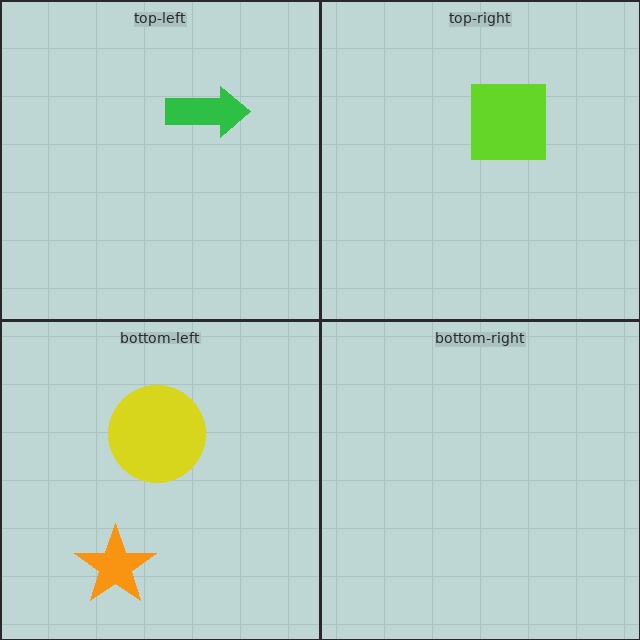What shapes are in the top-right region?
The lime square.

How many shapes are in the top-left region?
1.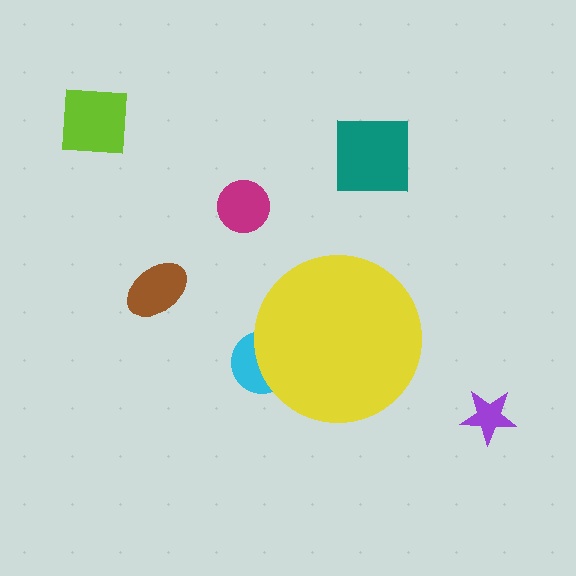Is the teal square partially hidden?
No, the teal square is fully visible.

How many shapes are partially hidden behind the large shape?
1 shape is partially hidden.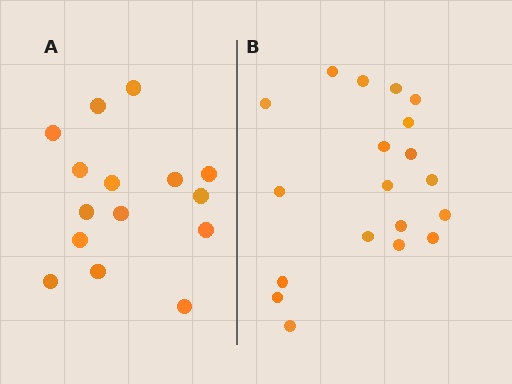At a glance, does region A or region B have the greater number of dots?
Region B (the right region) has more dots.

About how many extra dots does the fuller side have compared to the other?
Region B has about 4 more dots than region A.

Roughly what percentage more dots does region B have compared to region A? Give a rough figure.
About 25% more.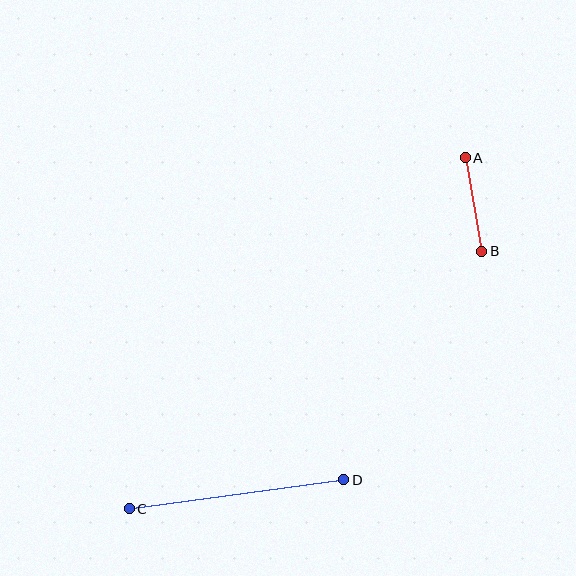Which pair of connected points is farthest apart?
Points C and D are farthest apart.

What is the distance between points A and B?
The distance is approximately 95 pixels.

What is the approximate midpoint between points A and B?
The midpoint is at approximately (473, 205) pixels.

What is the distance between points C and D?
The distance is approximately 216 pixels.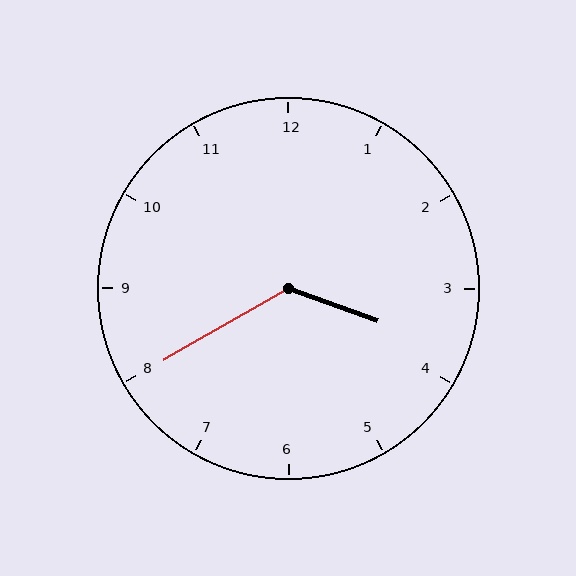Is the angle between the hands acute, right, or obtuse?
It is obtuse.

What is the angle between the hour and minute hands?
Approximately 130 degrees.